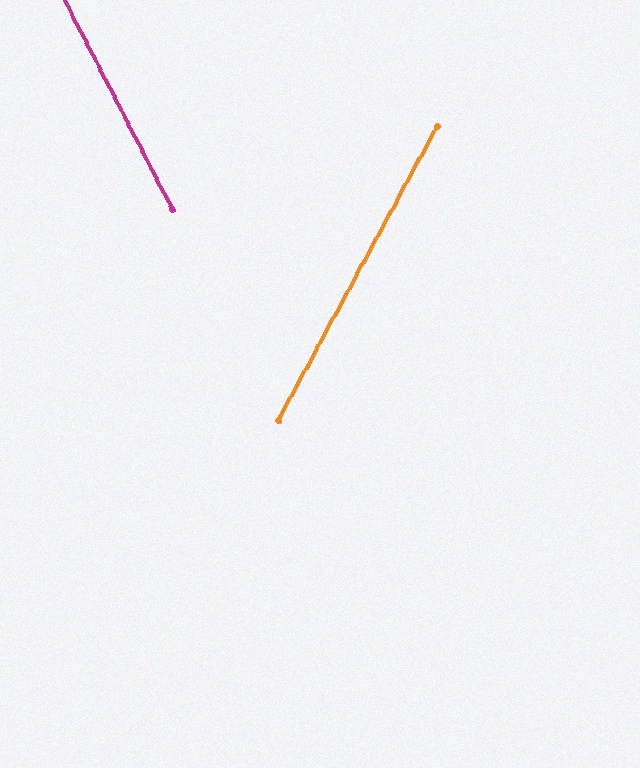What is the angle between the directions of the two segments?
Approximately 56 degrees.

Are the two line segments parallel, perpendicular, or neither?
Neither parallel nor perpendicular — they differ by about 56°.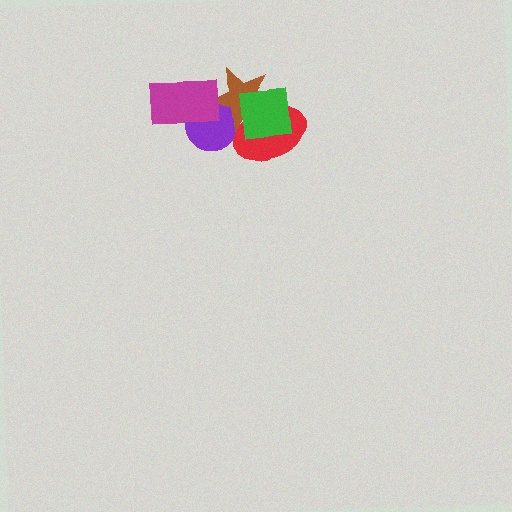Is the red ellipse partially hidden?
Yes, it is partially covered by another shape.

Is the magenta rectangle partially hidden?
No, no other shape covers it.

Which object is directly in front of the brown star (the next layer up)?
The red ellipse is directly in front of the brown star.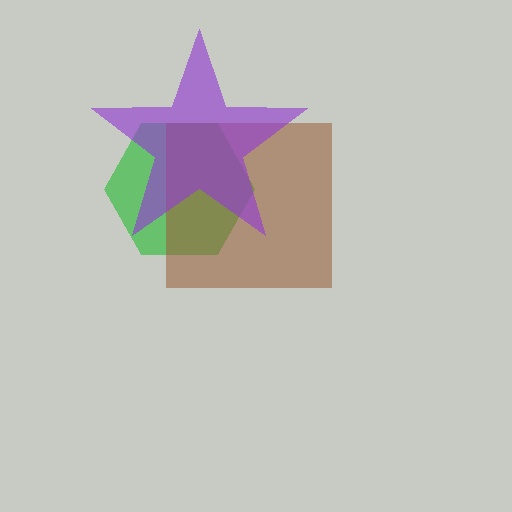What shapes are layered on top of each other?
The layered shapes are: a green hexagon, a brown square, a purple star.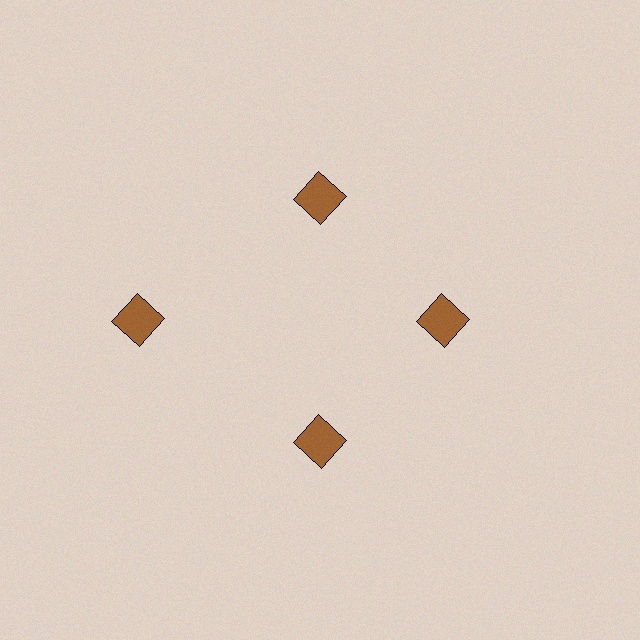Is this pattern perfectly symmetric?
No. The 4 brown squares are arranged in a ring, but one element near the 9 o'clock position is pushed outward from the center, breaking the 4-fold rotational symmetry.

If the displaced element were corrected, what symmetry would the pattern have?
It would have 4-fold rotational symmetry — the pattern would map onto itself every 90 degrees.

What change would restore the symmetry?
The symmetry would be restored by moving it inward, back onto the ring so that all 4 squares sit at equal angles and equal distance from the center.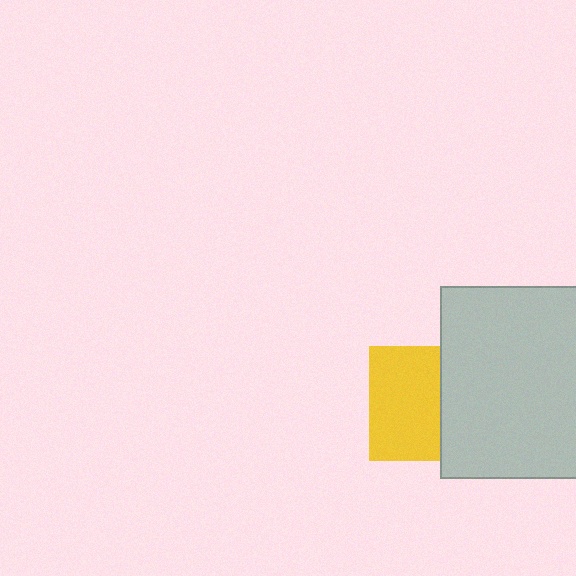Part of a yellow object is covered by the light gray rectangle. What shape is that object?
It is a square.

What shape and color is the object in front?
The object in front is a light gray rectangle.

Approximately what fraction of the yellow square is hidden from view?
Roughly 39% of the yellow square is hidden behind the light gray rectangle.